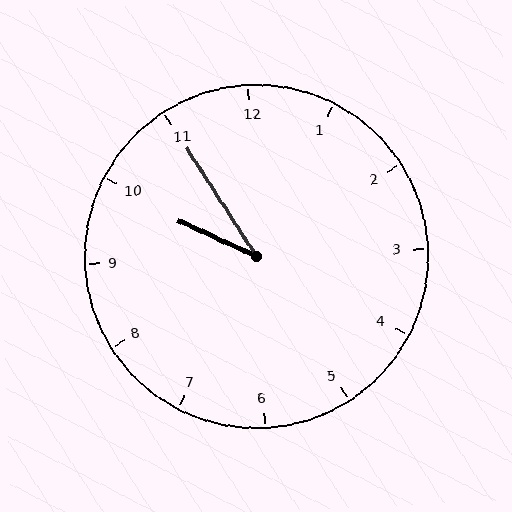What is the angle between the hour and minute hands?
Approximately 32 degrees.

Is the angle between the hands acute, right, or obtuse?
It is acute.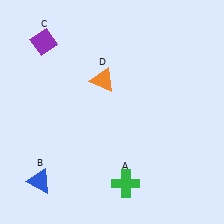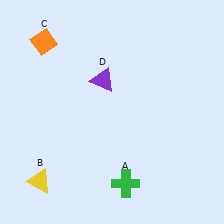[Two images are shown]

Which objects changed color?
B changed from blue to yellow. C changed from purple to orange. D changed from orange to purple.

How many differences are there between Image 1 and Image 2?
There are 3 differences between the two images.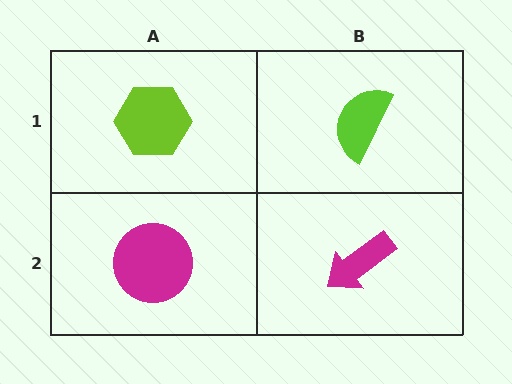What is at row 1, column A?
A lime hexagon.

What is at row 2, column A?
A magenta circle.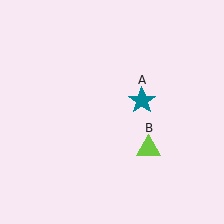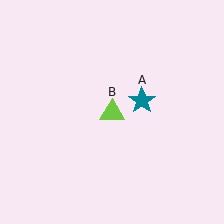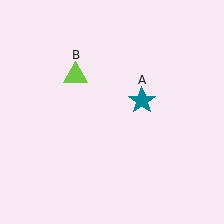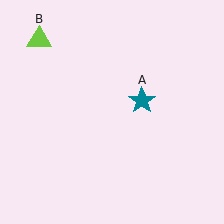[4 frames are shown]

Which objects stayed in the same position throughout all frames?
Teal star (object A) remained stationary.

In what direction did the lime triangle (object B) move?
The lime triangle (object B) moved up and to the left.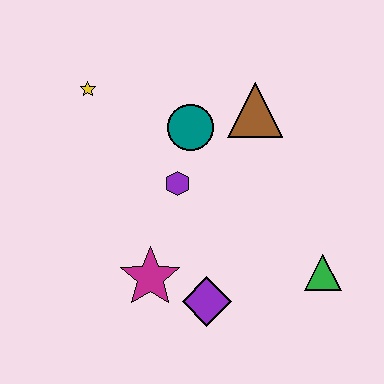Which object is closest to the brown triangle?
The teal circle is closest to the brown triangle.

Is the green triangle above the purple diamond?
Yes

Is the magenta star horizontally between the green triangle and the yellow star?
Yes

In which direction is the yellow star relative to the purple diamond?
The yellow star is above the purple diamond.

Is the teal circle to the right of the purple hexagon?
Yes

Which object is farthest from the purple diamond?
The yellow star is farthest from the purple diamond.